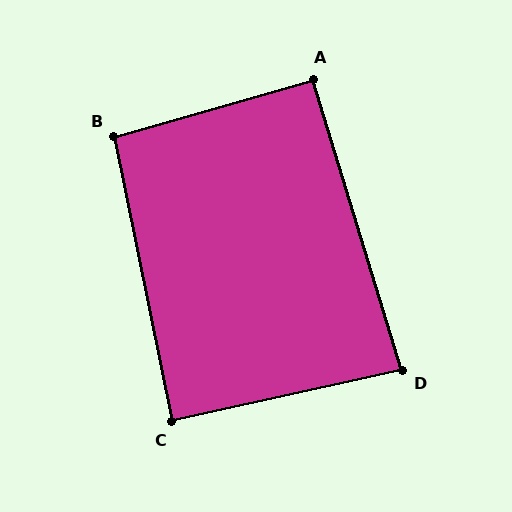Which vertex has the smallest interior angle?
D, at approximately 85 degrees.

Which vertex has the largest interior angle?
B, at approximately 95 degrees.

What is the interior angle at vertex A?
Approximately 91 degrees (approximately right).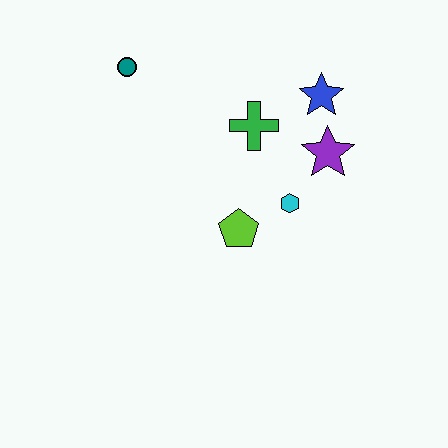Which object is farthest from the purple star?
The teal circle is farthest from the purple star.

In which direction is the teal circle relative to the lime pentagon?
The teal circle is above the lime pentagon.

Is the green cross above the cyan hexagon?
Yes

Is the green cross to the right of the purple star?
No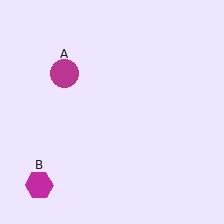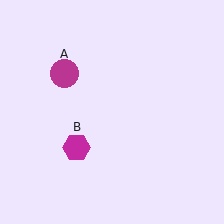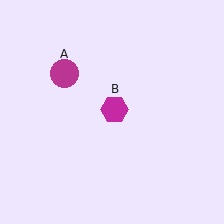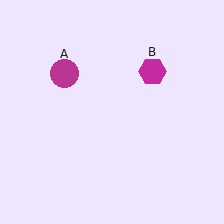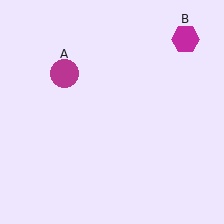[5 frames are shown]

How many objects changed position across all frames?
1 object changed position: magenta hexagon (object B).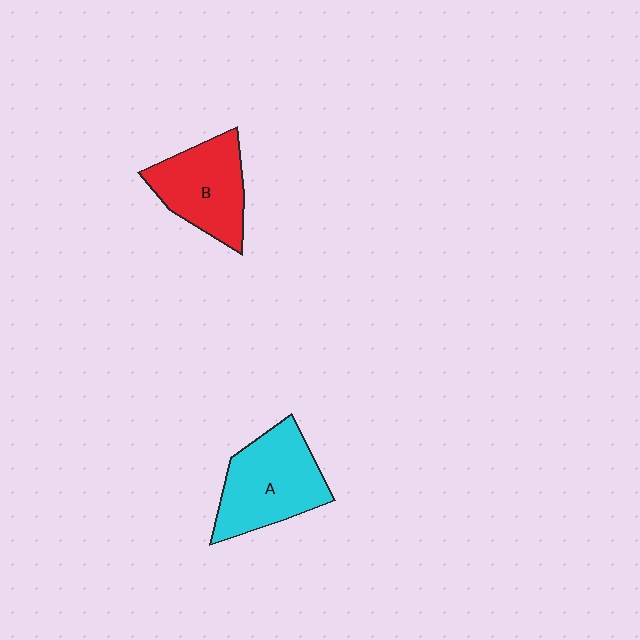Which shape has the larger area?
Shape A (cyan).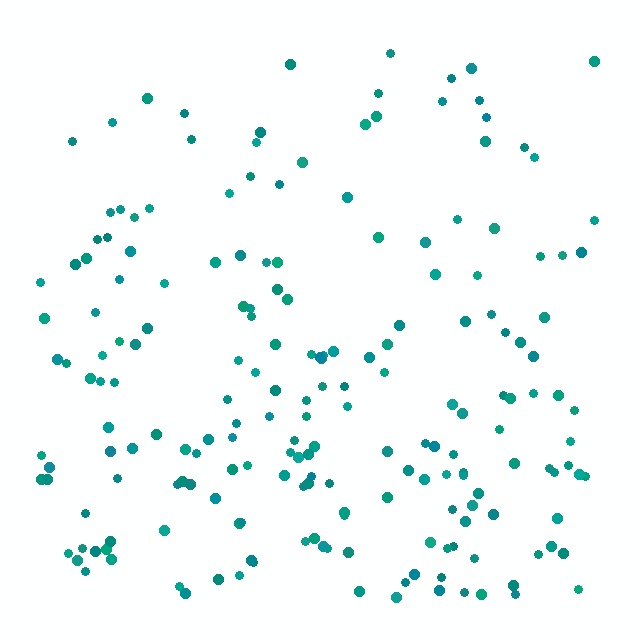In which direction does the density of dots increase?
From top to bottom, with the bottom side densest.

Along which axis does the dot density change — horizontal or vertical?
Vertical.